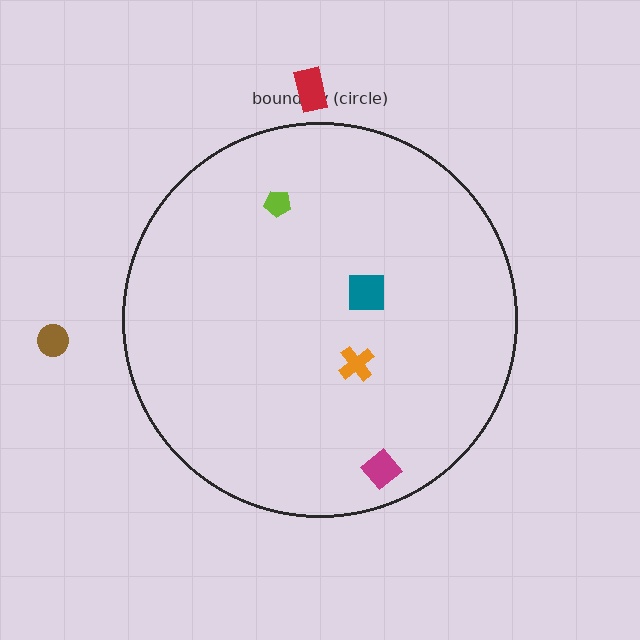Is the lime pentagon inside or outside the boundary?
Inside.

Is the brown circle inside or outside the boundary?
Outside.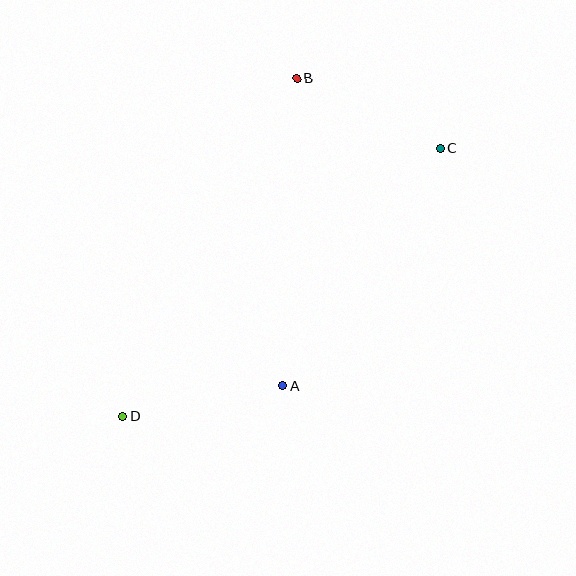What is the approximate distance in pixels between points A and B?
The distance between A and B is approximately 308 pixels.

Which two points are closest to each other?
Points B and C are closest to each other.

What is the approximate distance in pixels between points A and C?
The distance between A and C is approximately 285 pixels.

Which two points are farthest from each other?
Points C and D are farthest from each other.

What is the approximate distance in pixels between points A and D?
The distance between A and D is approximately 163 pixels.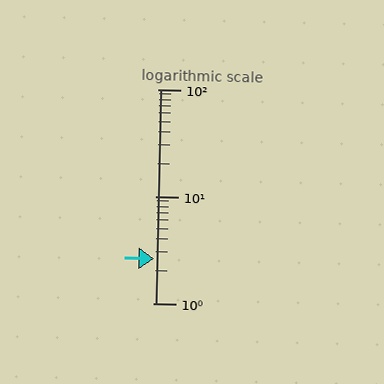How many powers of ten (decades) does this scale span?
The scale spans 2 decades, from 1 to 100.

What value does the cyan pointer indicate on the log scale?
The pointer indicates approximately 2.6.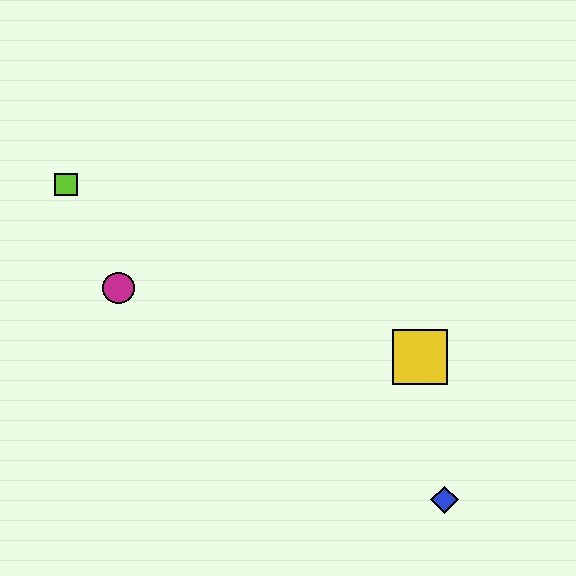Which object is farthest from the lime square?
The blue diamond is farthest from the lime square.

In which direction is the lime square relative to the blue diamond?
The lime square is to the left of the blue diamond.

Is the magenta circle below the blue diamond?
No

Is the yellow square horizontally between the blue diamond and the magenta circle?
Yes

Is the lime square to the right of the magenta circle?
No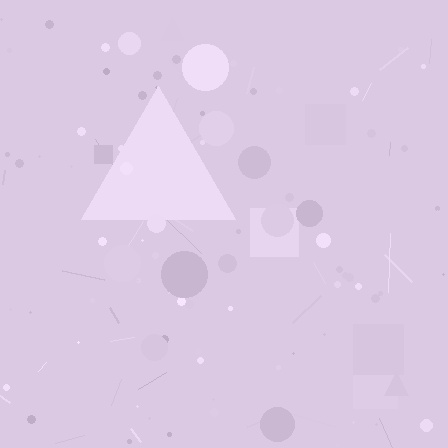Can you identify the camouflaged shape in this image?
The camouflaged shape is a triangle.